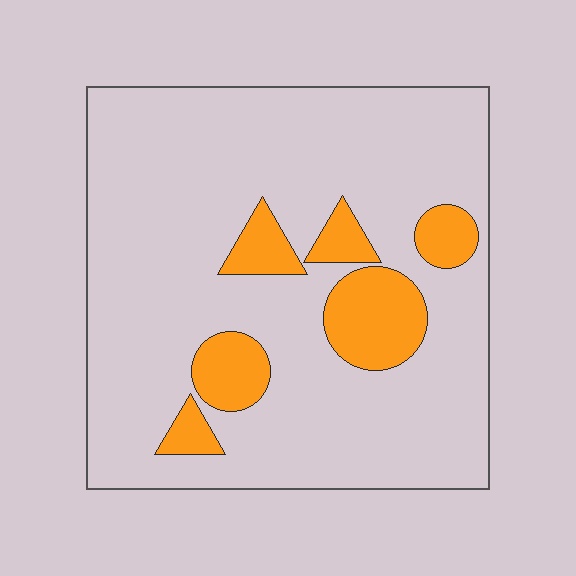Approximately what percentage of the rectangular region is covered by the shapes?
Approximately 15%.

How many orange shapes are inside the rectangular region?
6.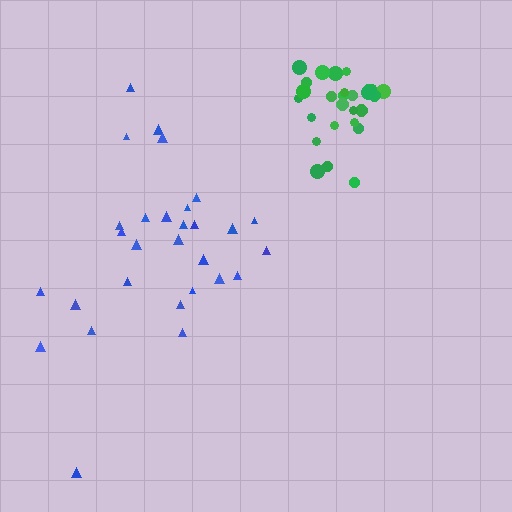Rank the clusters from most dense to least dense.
green, blue.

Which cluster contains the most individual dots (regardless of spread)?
Blue (29).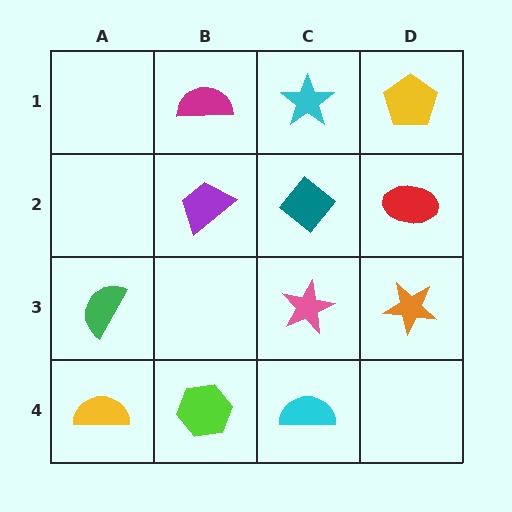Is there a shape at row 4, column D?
No, that cell is empty.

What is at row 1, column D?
A yellow pentagon.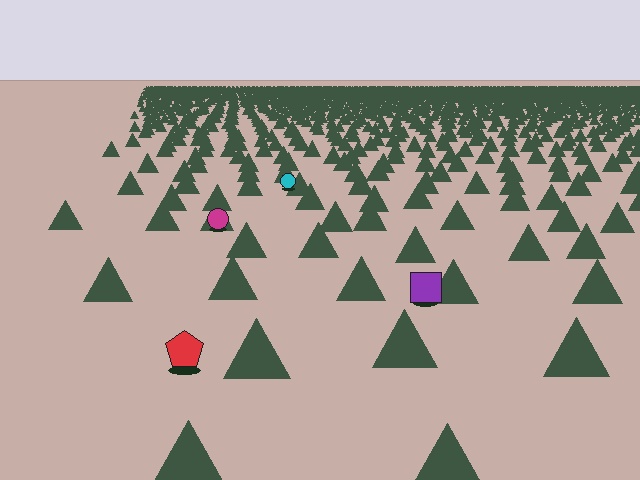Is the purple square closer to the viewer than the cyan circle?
Yes. The purple square is closer — you can tell from the texture gradient: the ground texture is coarser near it.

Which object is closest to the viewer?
The red pentagon is closest. The texture marks near it are larger and more spread out.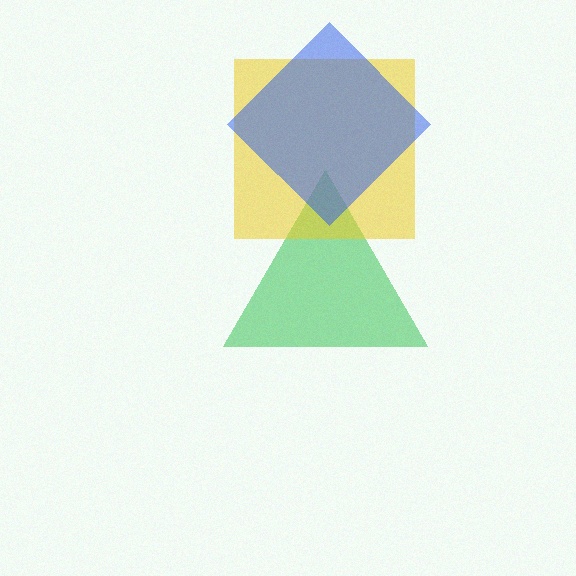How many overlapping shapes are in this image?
There are 3 overlapping shapes in the image.